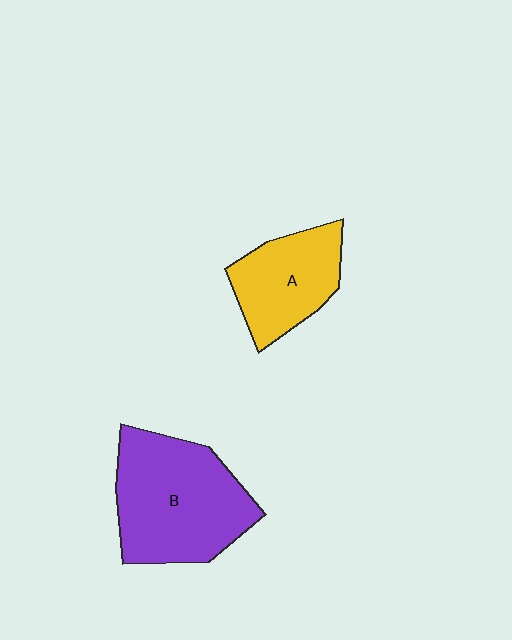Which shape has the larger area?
Shape B (purple).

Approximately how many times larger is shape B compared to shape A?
Approximately 1.6 times.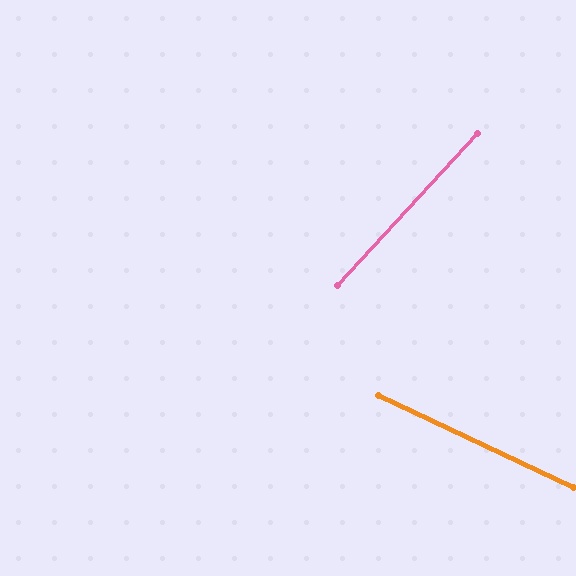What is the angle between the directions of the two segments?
Approximately 73 degrees.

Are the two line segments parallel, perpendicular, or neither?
Neither parallel nor perpendicular — they differ by about 73°.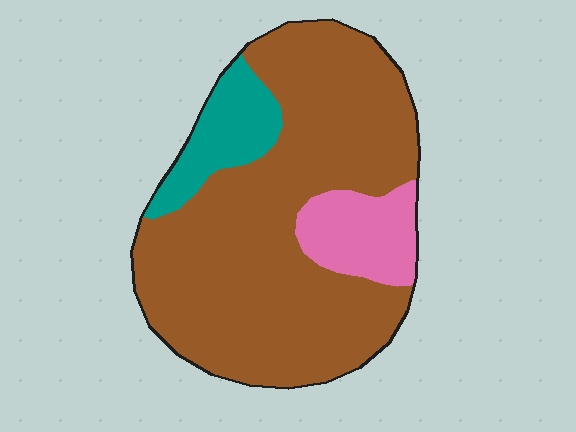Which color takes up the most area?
Brown, at roughly 75%.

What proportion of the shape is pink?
Pink covers 12% of the shape.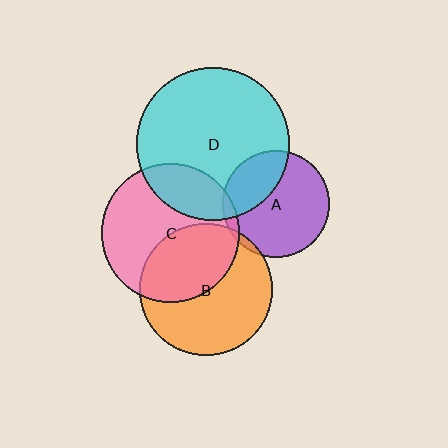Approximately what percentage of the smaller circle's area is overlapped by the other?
Approximately 5%.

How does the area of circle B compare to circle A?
Approximately 1.5 times.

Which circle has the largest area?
Circle D (cyan).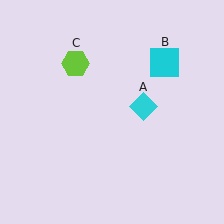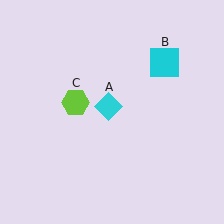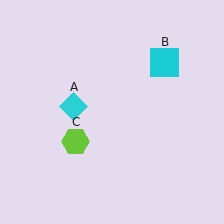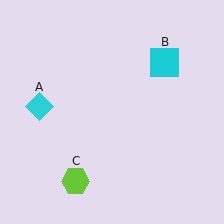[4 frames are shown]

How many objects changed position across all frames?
2 objects changed position: cyan diamond (object A), lime hexagon (object C).